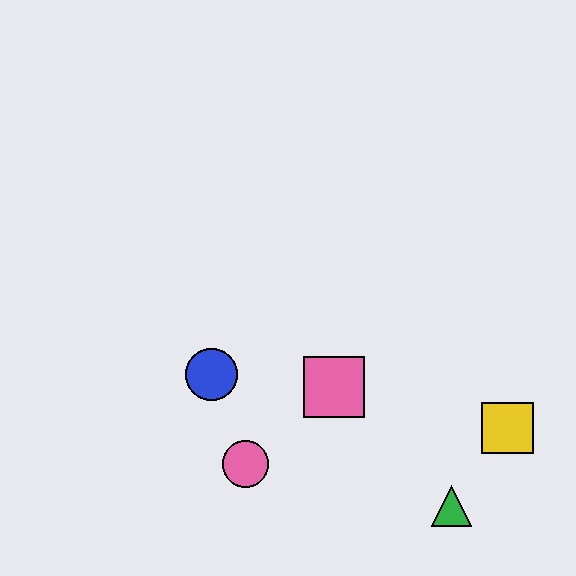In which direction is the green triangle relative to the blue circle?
The green triangle is to the right of the blue circle.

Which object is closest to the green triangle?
The yellow square is closest to the green triangle.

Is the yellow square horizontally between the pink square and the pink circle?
No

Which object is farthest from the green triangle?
The blue circle is farthest from the green triangle.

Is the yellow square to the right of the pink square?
Yes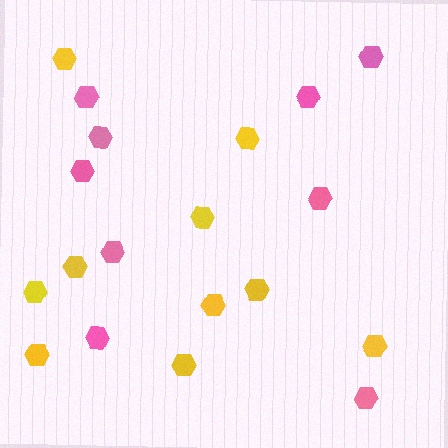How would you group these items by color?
There are 2 groups: one group of pink hexagons (9) and one group of yellow hexagons (10).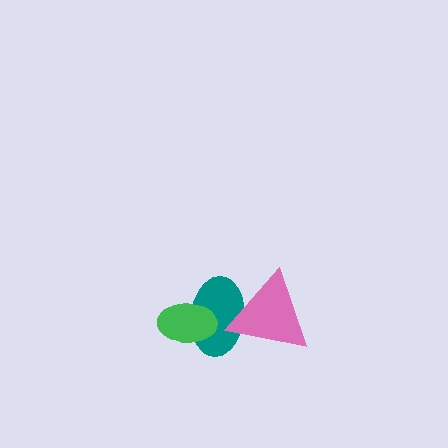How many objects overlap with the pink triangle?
1 object overlaps with the pink triangle.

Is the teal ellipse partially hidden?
Yes, it is partially covered by another shape.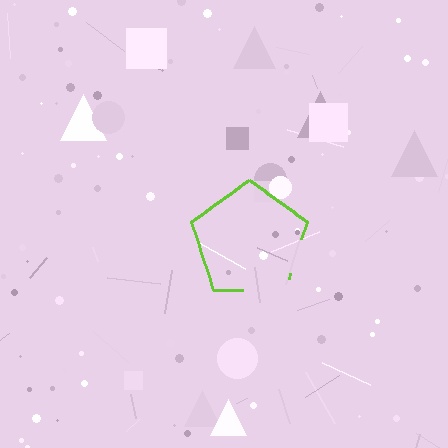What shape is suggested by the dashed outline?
The dashed outline suggests a pentagon.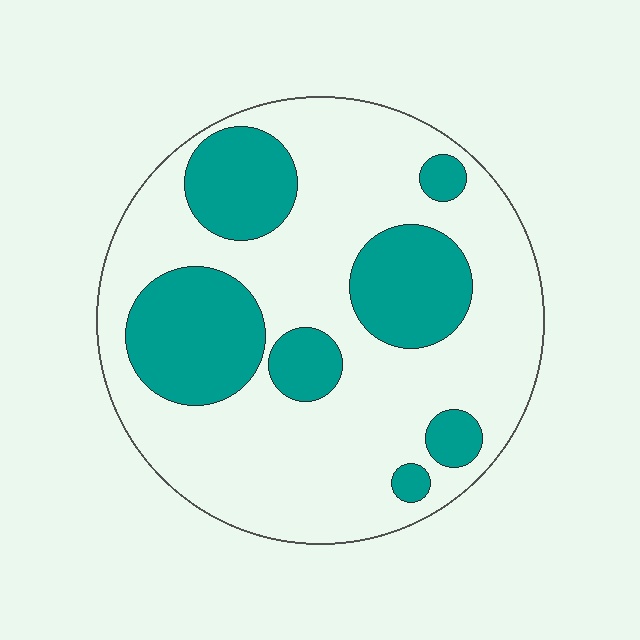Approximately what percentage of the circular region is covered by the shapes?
Approximately 30%.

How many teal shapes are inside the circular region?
7.